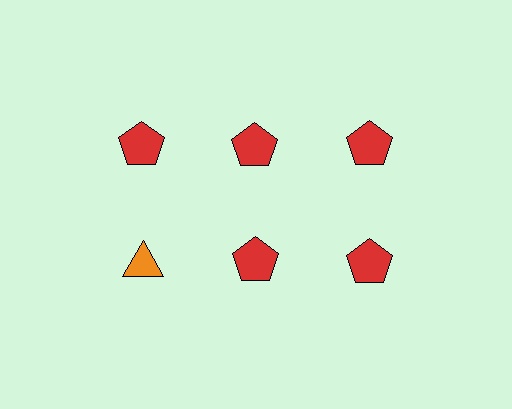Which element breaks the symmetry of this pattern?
The orange triangle in the second row, leftmost column breaks the symmetry. All other shapes are red pentagons.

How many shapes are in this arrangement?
There are 6 shapes arranged in a grid pattern.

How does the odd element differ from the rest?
It differs in both color (orange instead of red) and shape (triangle instead of pentagon).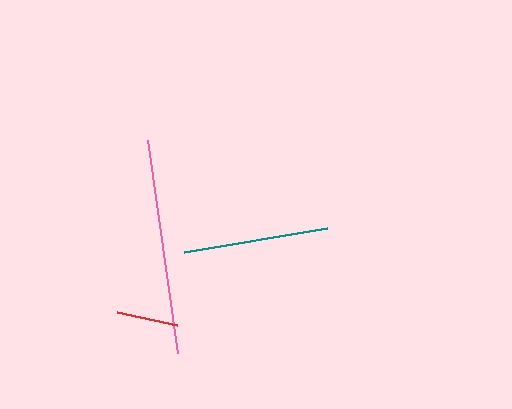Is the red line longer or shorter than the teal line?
The teal line is longer than the red line.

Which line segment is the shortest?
The red line is the shortest at approximately 62 pixels.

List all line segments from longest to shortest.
From longest to shortest: pink, teal, red.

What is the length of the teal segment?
The teal segment is approximately 145 pixels long.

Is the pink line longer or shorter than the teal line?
The pink line is longer than the teal line.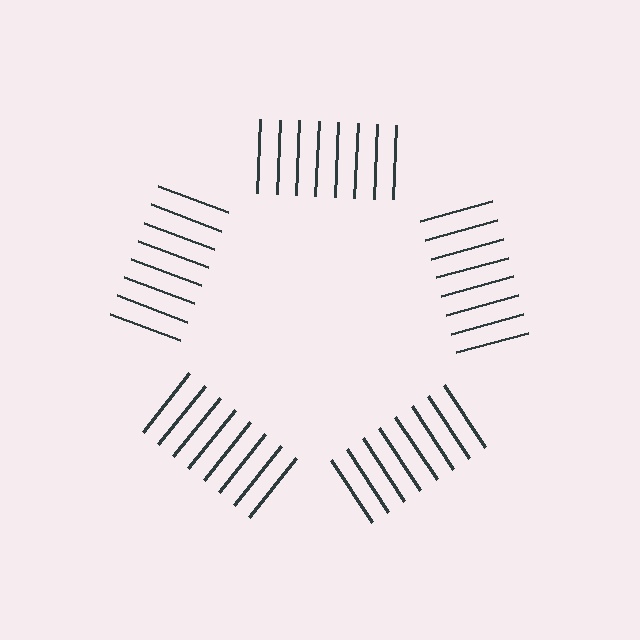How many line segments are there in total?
40 — 8 along each of the 5 edges.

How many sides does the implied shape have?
5 sides — the line-ends trace a pentagon.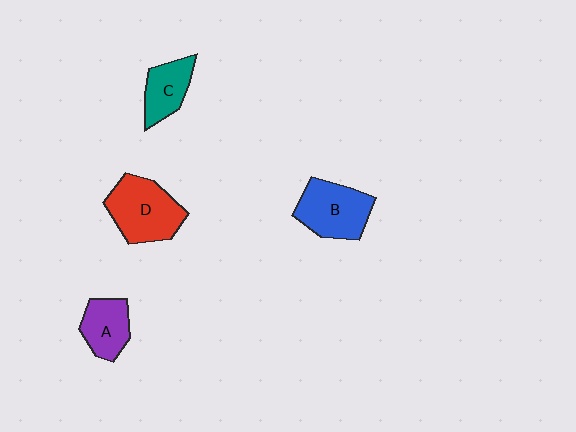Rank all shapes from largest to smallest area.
From largest to smallest: D (red), B (blue), A (purple), C (teal).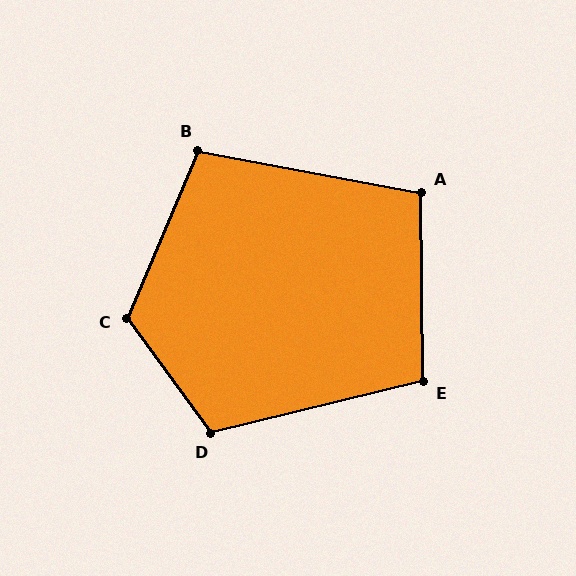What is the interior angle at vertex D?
Approximately 113 degrees (obtuse).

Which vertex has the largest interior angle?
C, at approximately 121 degrees.